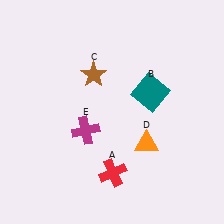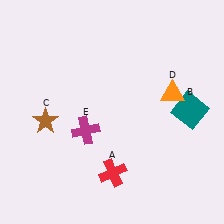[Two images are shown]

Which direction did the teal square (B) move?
The teal square (B) moved right.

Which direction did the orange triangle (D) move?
The orange triangle (D) moved up.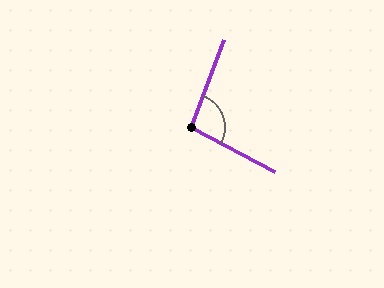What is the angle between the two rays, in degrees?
Approximately 97 degrees.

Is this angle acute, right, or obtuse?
It is obtuse.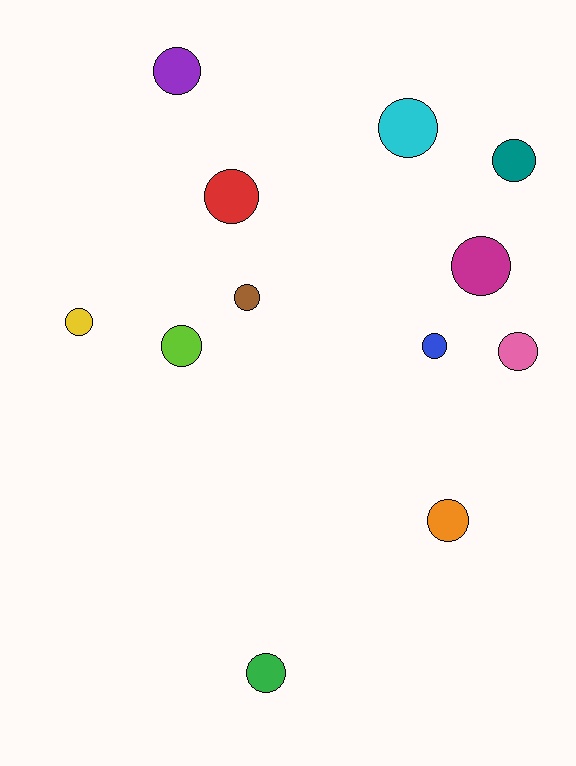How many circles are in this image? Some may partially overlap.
There are 12 circles.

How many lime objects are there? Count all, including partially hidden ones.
There is 1 lime object.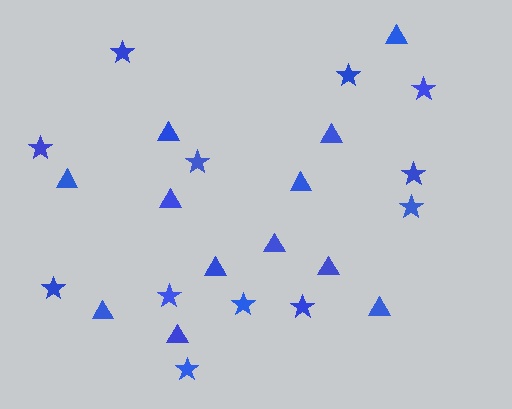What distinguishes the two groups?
There are 2 groups: one group of triangles (12) and one group of stars (12).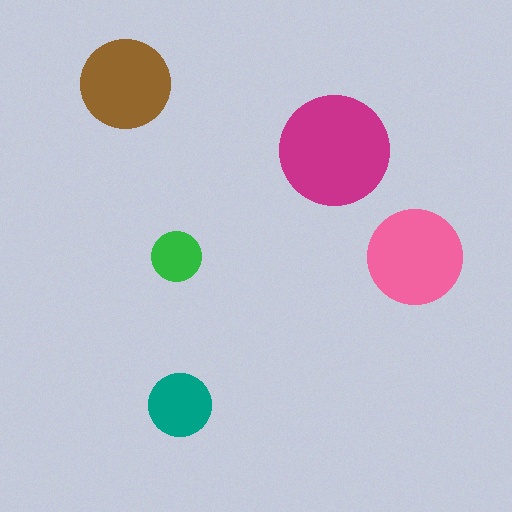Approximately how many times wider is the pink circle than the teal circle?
About 1.5 times wider.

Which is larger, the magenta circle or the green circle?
The magenta one.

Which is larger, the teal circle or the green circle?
The teal one.